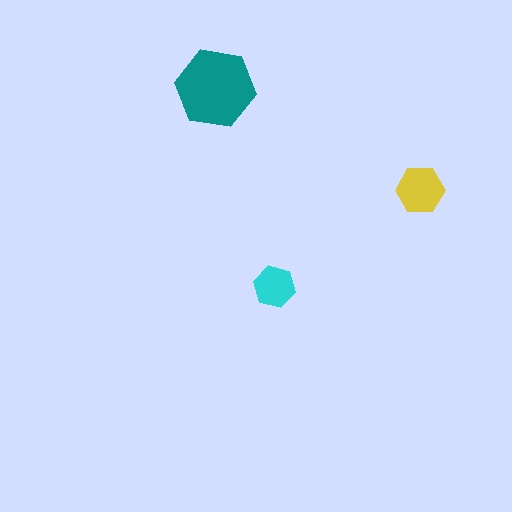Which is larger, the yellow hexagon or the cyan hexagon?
The yellow one.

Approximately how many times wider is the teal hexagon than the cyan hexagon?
About 2 times wider.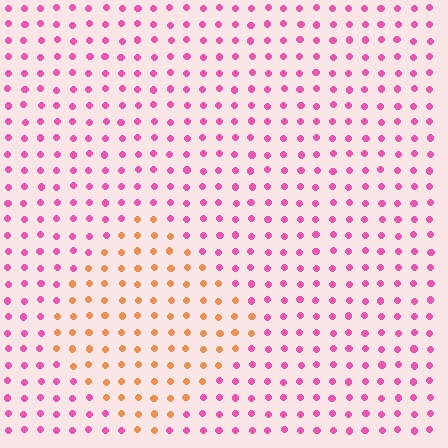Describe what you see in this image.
The image is filled with small pink elements in a uniform arrangement. A diamond-shaped region is visible where the elements are tinted to a slightly different hue, forming a subtle color boundary.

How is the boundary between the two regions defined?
The boundary is defined purely by a slight shift in hue (about 61 degrees). Spacing, size, and orientation are identical on both sides.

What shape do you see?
I see a diamond.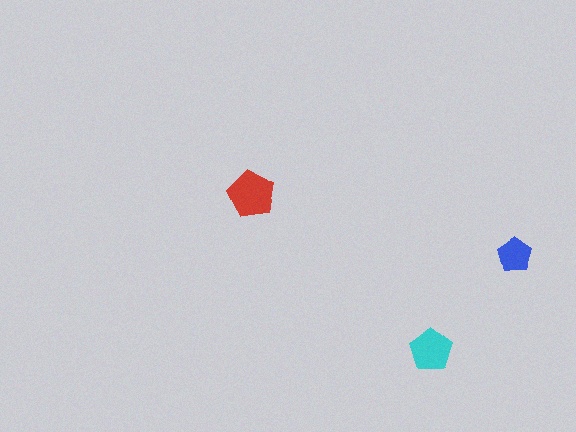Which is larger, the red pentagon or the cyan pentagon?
The red one.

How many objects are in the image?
There are 3 objects in the image.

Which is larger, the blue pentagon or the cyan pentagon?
The cyan one.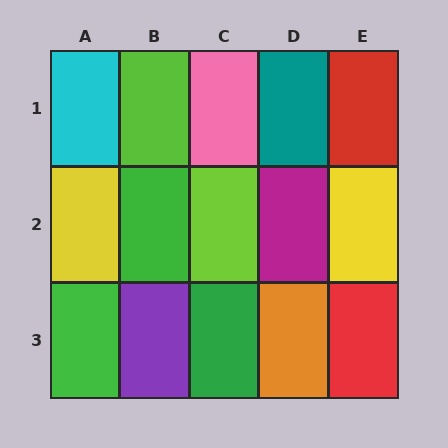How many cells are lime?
2 cells are lime.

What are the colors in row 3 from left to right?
Green, purple, green, orange, red.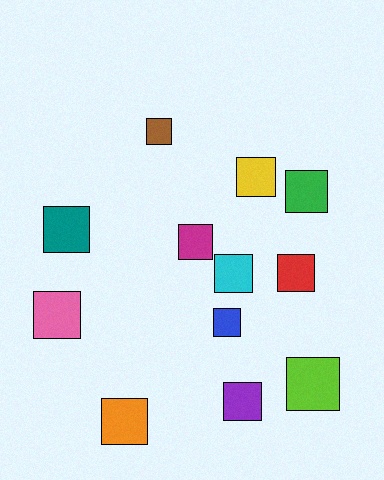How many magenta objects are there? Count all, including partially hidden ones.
There is 1 magenta object.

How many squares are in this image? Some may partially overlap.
There are 12 squares.